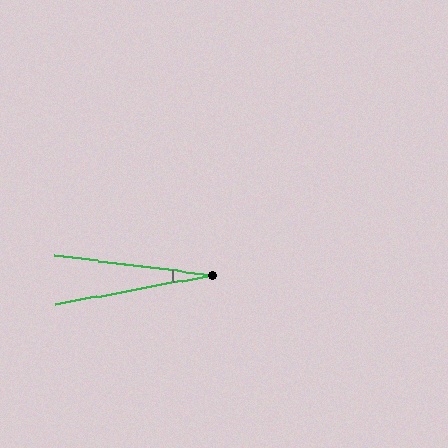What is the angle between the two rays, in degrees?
Approximately 18 degrees.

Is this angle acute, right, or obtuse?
It is acute.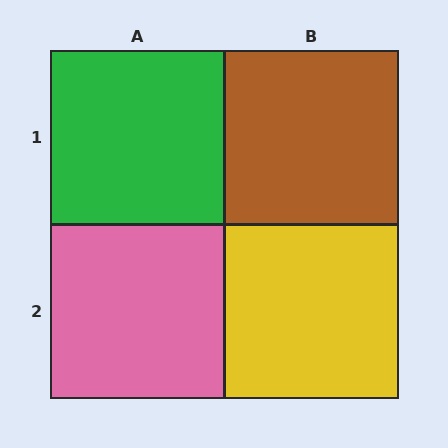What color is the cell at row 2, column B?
Yellow.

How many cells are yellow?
1 cell is yellow.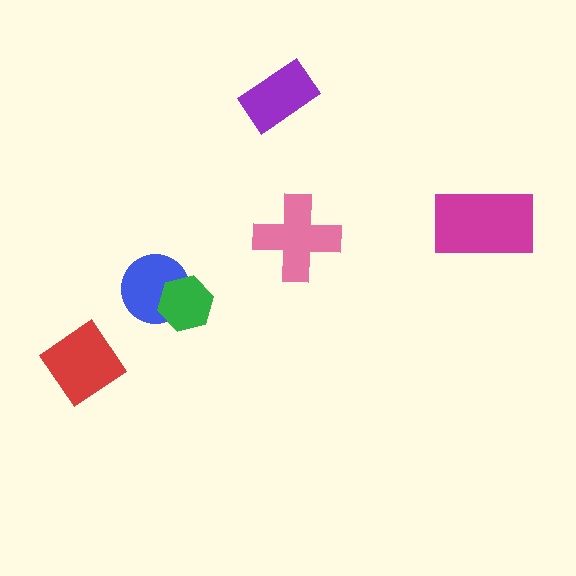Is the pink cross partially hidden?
No, no other shape covers it.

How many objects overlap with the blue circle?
1 object overlaps with the blue circle.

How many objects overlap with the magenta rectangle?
0 objects overlap with the magenta rectangle.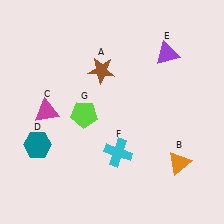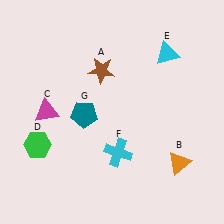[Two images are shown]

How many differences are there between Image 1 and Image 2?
There are 3 differences between the two images.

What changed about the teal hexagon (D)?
In Image 1, D is teal. In Image 2, it changed to green.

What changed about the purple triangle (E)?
In Image 1, E is purple. In Image 2, it changed to cyan.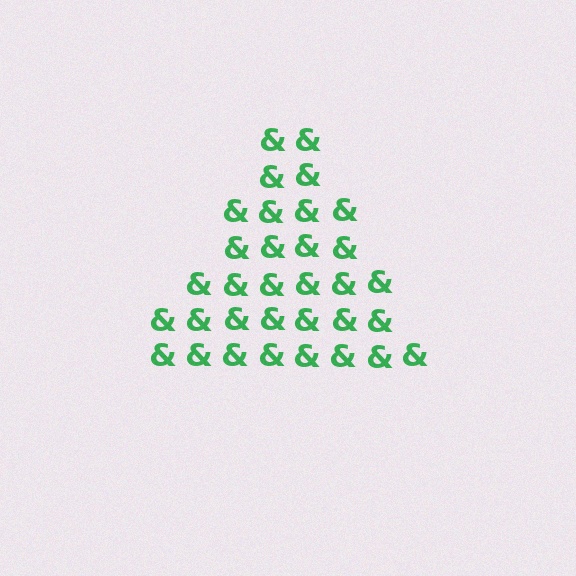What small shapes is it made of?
It is made of small ampersands.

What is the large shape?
The large shape is a triangle.